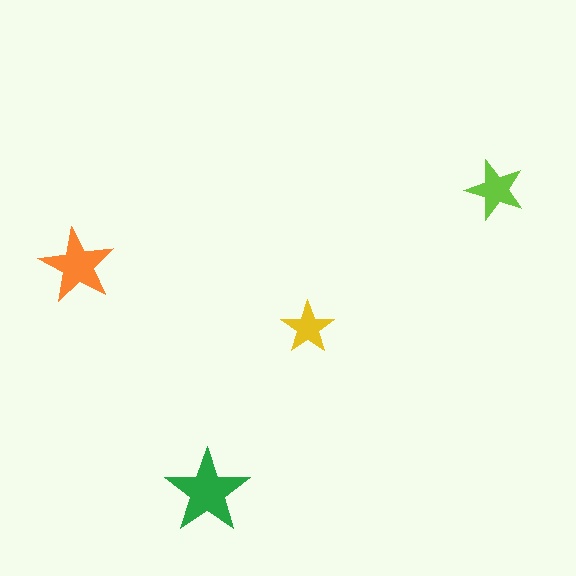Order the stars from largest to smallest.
the green one, the orange one, the lime one, the yellow one.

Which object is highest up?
The lime star is topmost.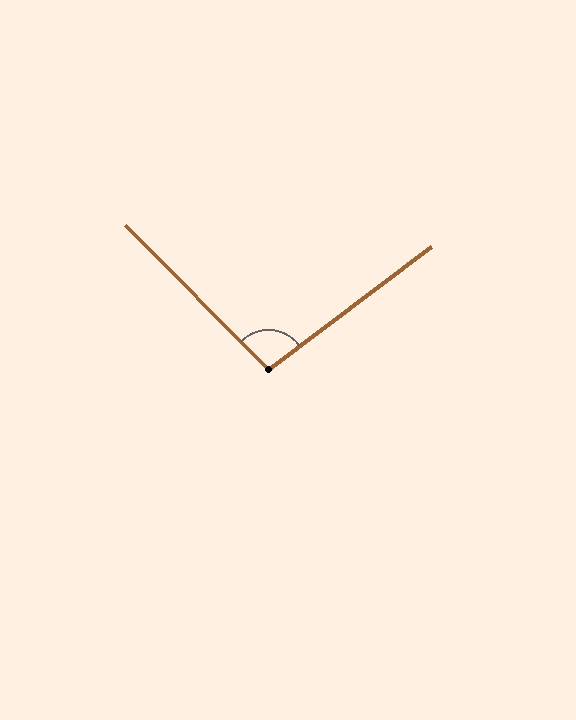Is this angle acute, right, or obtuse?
It is obtuse.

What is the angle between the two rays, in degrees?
Approximately 98 degrees.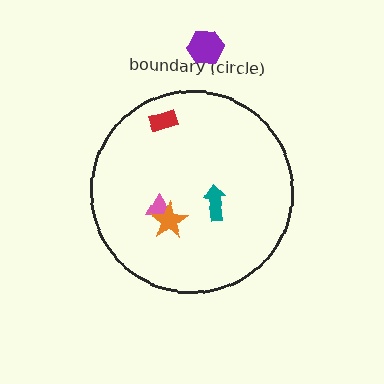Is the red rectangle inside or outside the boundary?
Inside.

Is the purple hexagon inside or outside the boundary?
Outside.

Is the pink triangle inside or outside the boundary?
Inside.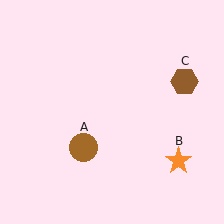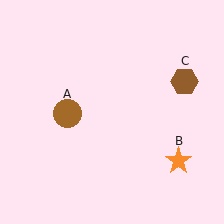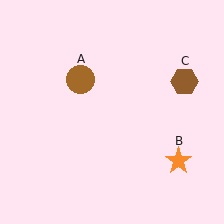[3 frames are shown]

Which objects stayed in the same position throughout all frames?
Orange star (object B) and brown hexagon (object C) remained stationary.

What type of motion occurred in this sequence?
The brown circle (object A) rotated clockwise around the center of the scene.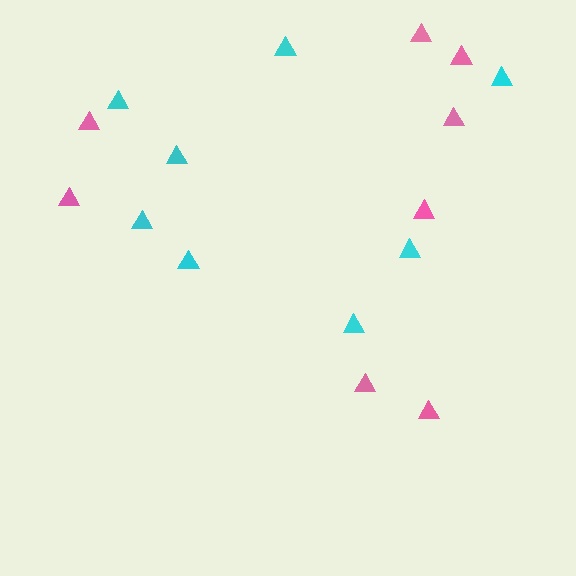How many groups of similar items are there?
There are 2 groups: one group of pink triangles (8) and one group of cyan triangles (8).